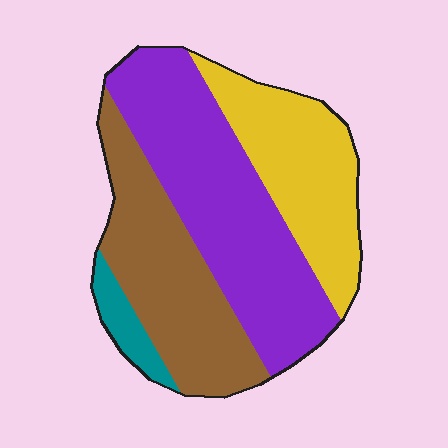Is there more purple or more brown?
Purple.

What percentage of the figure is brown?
Brown takes up between a quarter and a half of the figure.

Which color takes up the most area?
Purple, at roughly 40%.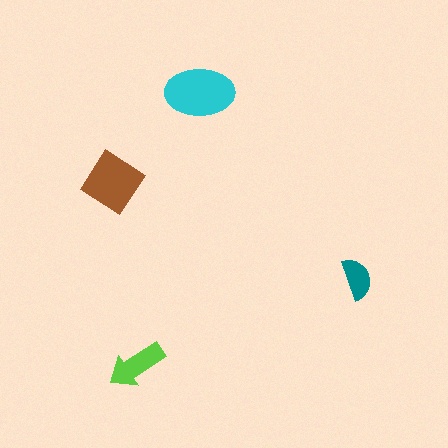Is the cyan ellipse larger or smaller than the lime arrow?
Larger.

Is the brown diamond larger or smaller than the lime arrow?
Larger.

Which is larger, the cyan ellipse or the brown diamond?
The cyan ellipse.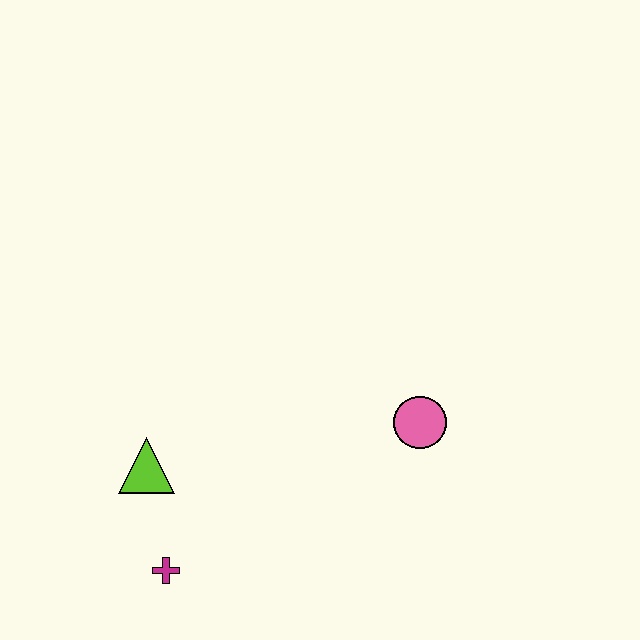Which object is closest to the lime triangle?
The magenta cross is closest to the lime triangle.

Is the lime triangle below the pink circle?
Yes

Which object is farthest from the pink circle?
The magenta cross is farthest from the pink circle.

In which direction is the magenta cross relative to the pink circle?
The magenta cross is to the left of the pink circle.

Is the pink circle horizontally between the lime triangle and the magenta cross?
No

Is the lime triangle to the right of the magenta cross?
No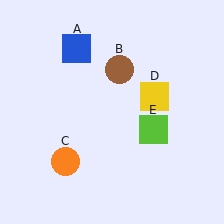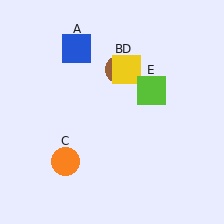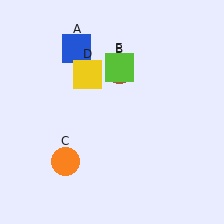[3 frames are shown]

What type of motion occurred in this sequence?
The yellow square (object D), lime square (object E) rotated counterclockwise around the center of the scene.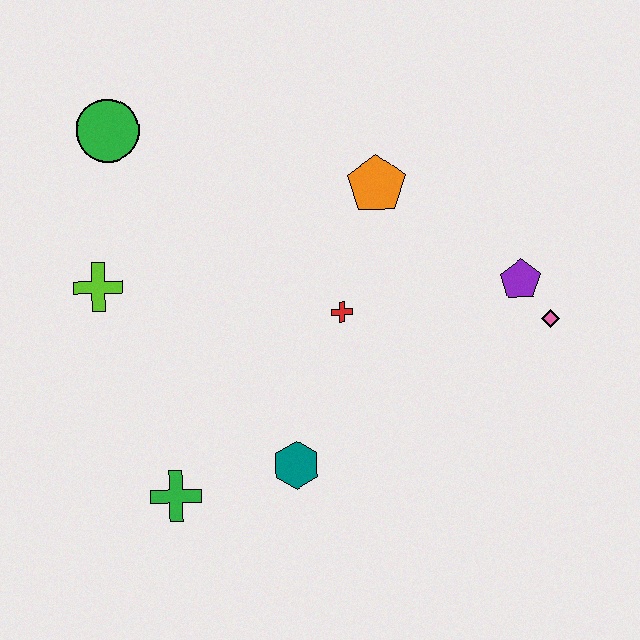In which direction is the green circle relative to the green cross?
The green circle is above the green cross.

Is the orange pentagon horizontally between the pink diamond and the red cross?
Yes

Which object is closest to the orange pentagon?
The red cross is closest to the orange pentagon.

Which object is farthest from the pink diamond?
The green circle is farthest from the pink diamond.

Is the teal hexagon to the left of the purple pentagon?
Yes